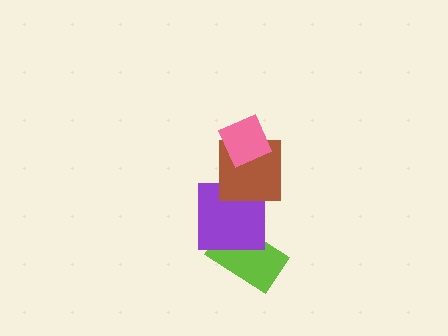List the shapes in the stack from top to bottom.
From top to bottom: the pink diamond, the brown square, the purple square, the lime rectangle.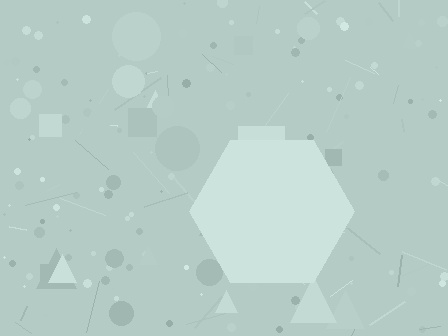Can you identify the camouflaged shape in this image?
The camouflaged shape is a hexagon.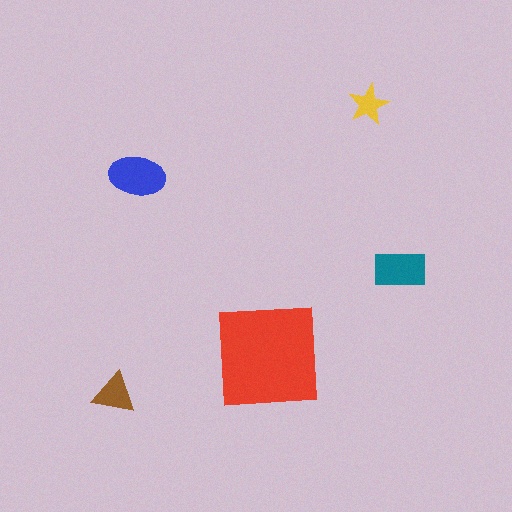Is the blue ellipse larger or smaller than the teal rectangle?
Larger.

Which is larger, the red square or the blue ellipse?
The red square.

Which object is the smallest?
The yellow star.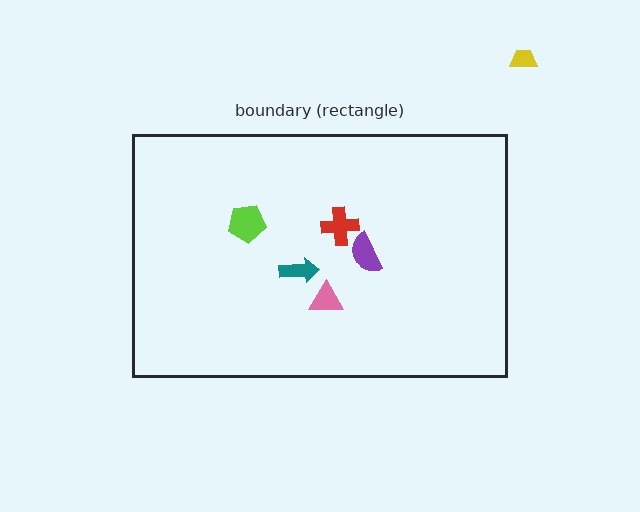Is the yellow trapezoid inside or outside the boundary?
Outside.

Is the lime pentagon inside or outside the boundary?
Inside.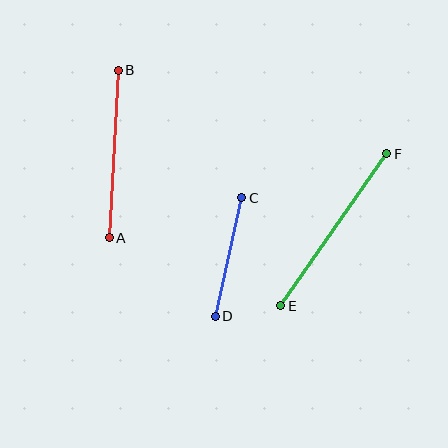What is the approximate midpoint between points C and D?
The midpoint is at approximately (228, 257) pixels.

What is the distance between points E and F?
The distance is approximately 185 pixels.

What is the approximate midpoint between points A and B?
The midpoint is at approximately (114, 154) pixels.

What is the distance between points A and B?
The distance is approximately 167 pixels.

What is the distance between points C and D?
The distance is approximately 121 pixels.